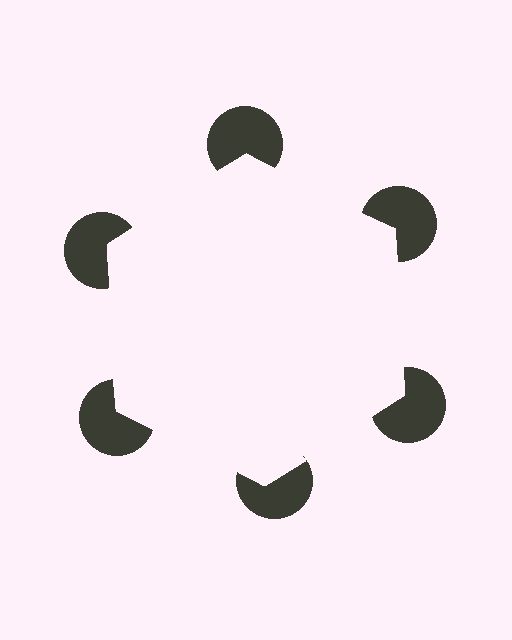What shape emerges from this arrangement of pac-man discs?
An illusory hexagon — its edges are inferred from the aligned wedge cuts in the pac-man discs, not physically drawn.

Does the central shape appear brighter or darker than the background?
It typically appears slightly brighter than the background, even though no actual brightness change is drawn.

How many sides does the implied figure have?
6 sides.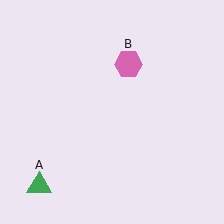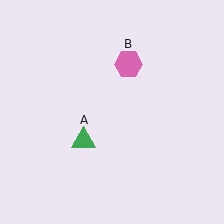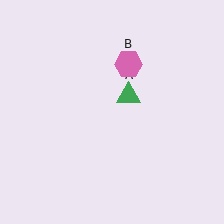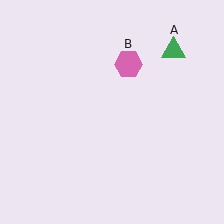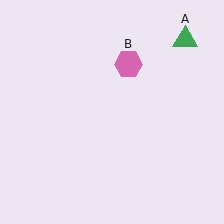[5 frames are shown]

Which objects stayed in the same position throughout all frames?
Pink hexagon (object B) remained stationary.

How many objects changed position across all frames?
1 object changed position: green triangle (object A).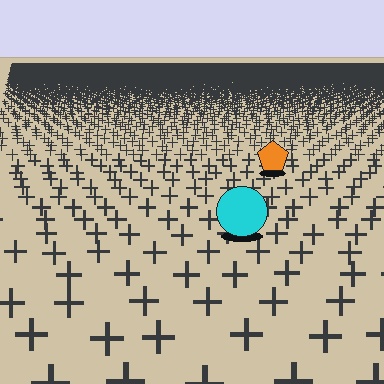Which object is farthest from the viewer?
The orange pentagon is farthest from the viewer. It appears smaller and the ground texture around it is denser.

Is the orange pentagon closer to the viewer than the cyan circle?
No. The cyan circle is closer — you can tell from the texture gradient: the ground texture is coarser near it.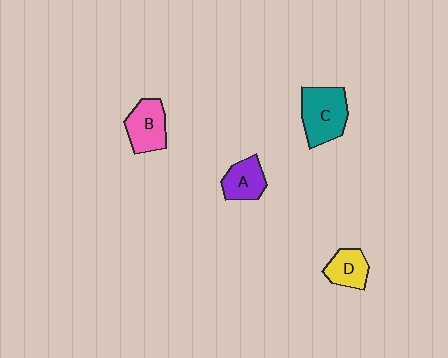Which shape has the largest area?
Shape C (teal).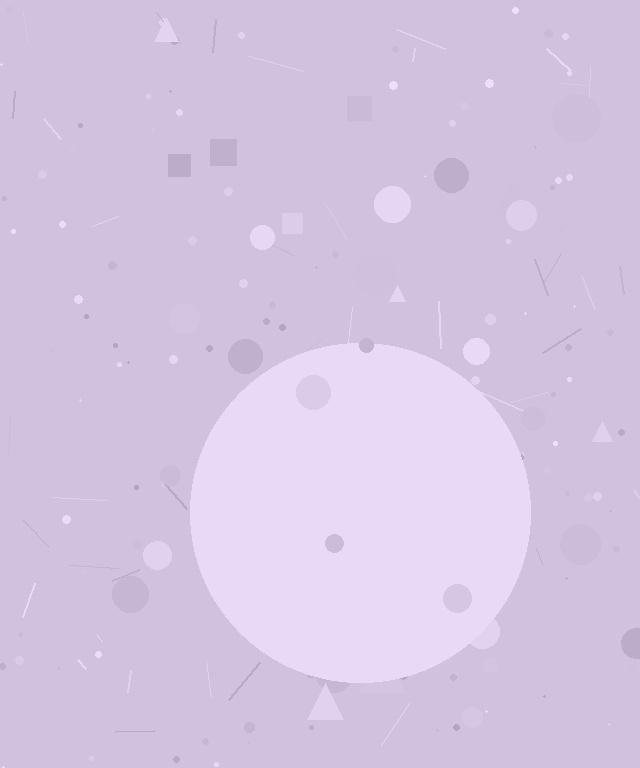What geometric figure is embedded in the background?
A circle is embedded in the background.